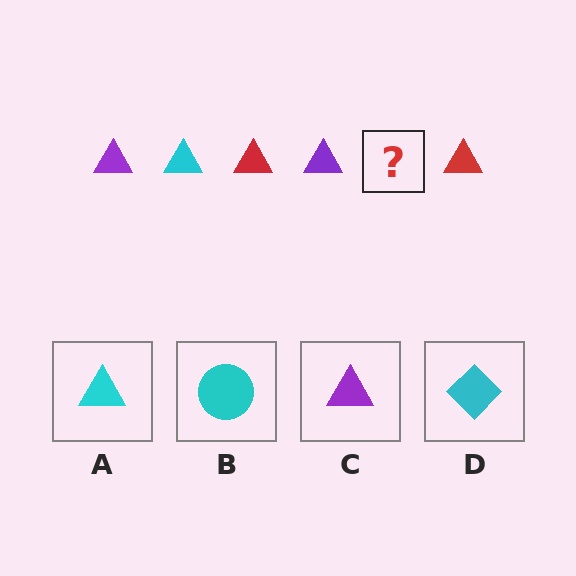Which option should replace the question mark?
Option A.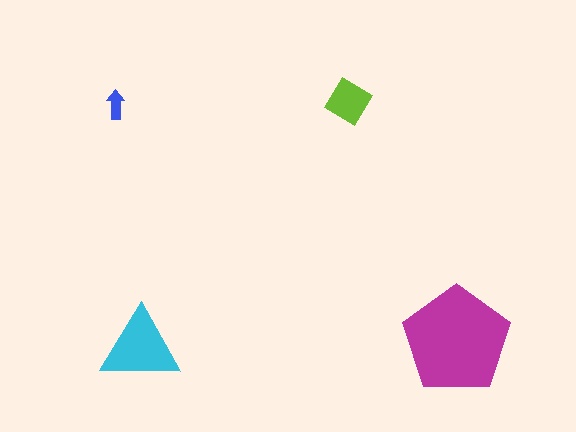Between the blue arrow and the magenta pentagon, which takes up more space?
The magenta pentagon.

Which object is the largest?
The magenta pentagon.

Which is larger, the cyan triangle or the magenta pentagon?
The magenta pentagon.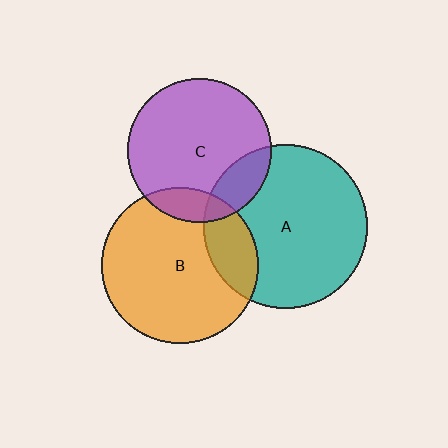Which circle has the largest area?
Circle A (teal).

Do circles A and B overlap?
Yes.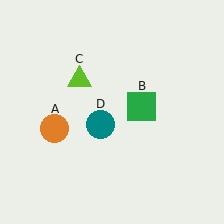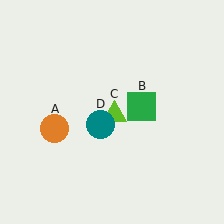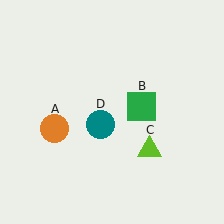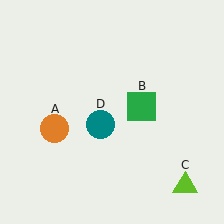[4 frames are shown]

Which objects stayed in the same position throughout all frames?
Orange circle (object A) and green square (object B) and teal circle (object D) remained stationary.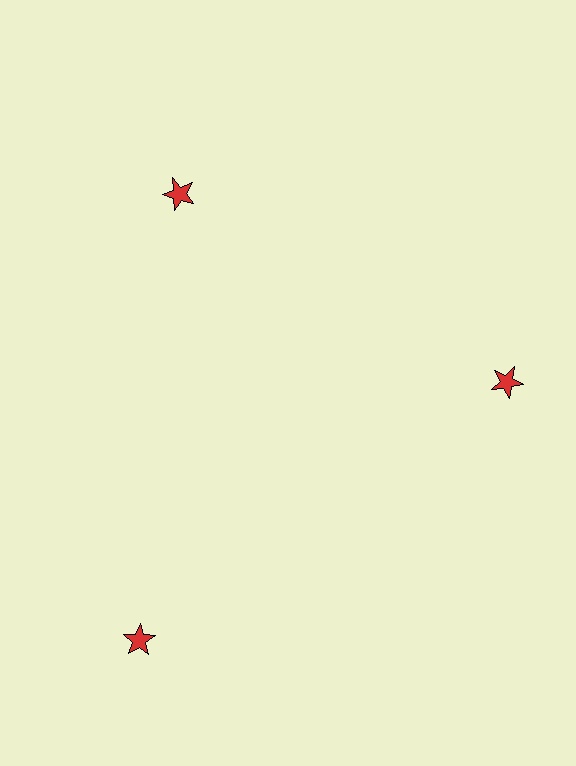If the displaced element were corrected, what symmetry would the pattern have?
It would have 3-fold rotational symmetry — the pattern would map onto itself every 120 degrees.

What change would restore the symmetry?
The symmetry would be restored by moving it inward, back onto the ring so that all 3 stars sit at equal angles and equal distance from the center.